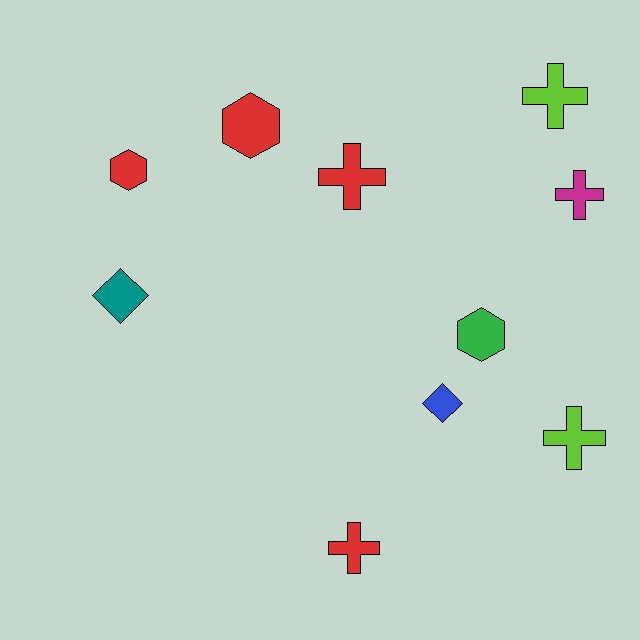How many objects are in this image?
There are 10 objects.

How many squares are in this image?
There are no squares.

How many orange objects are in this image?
There are no orange objects.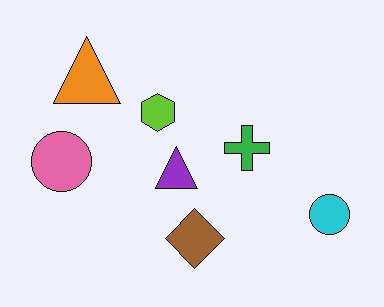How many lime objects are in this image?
There is 1 lime object.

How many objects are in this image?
There are 7 objects.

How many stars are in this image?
There are no stars.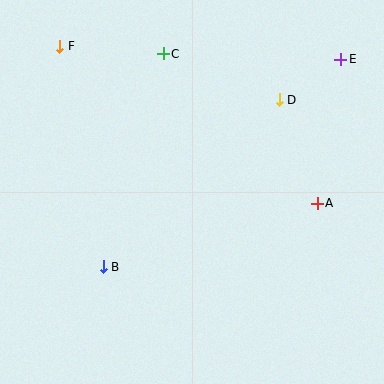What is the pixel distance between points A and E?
The distance between A and E is 146 pixels.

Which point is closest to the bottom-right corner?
Point A is closest to the bottom-right corner.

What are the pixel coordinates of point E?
Point E is at (340, 59).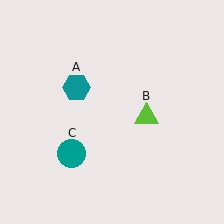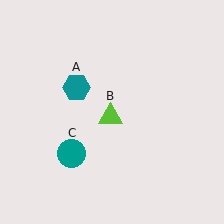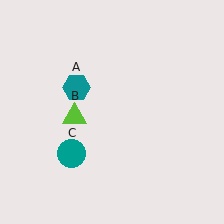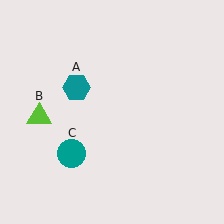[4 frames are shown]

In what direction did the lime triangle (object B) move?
The lime triangle (object B) moved left.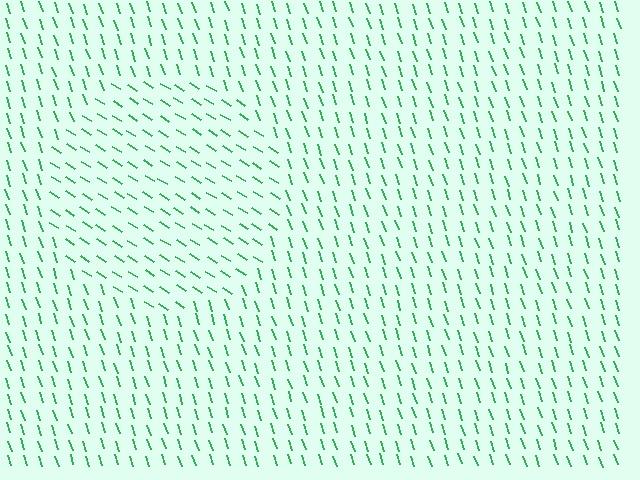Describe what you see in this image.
The image is filled with small green line segments. A circle region in the image has lines oriented differently from the surrounding lines, creating a visible texture boundary.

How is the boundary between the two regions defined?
The boundary is defined purely by a change in line orientation (approximately 39 degrees difference). All lines are the same color and thickness.